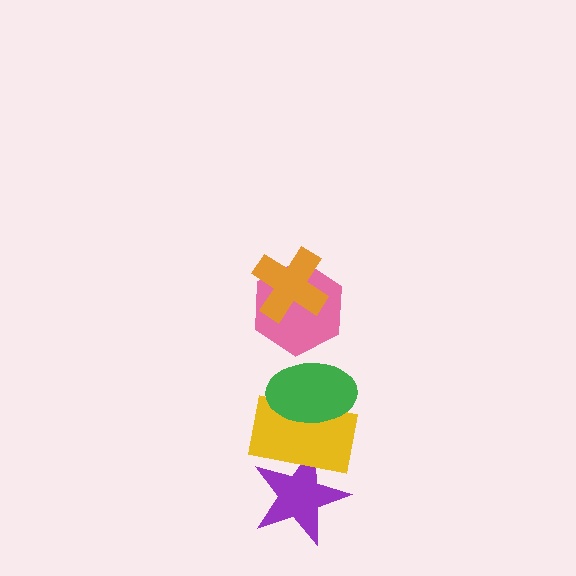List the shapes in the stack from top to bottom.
From top to bottom: the orange cross, the pink hexagon, the green ellipse, the yellow rectangle, the purple star.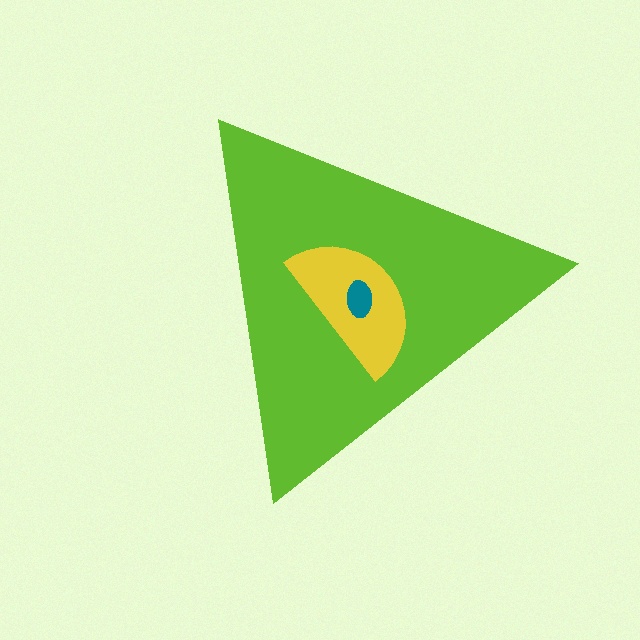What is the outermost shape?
The lime triangle.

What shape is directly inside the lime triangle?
The yellow semicircle.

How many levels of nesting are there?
3.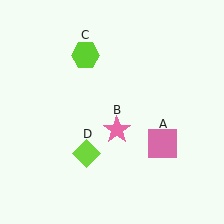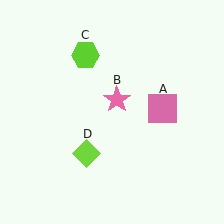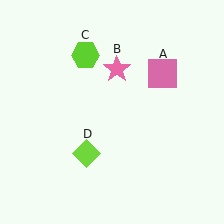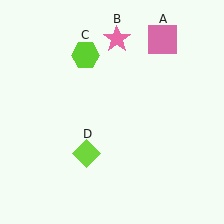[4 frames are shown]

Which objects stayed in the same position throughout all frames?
Lime hexagon (object C) and lime diamond (object D) remained stationary.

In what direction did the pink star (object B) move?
The pink star (object B) moved up.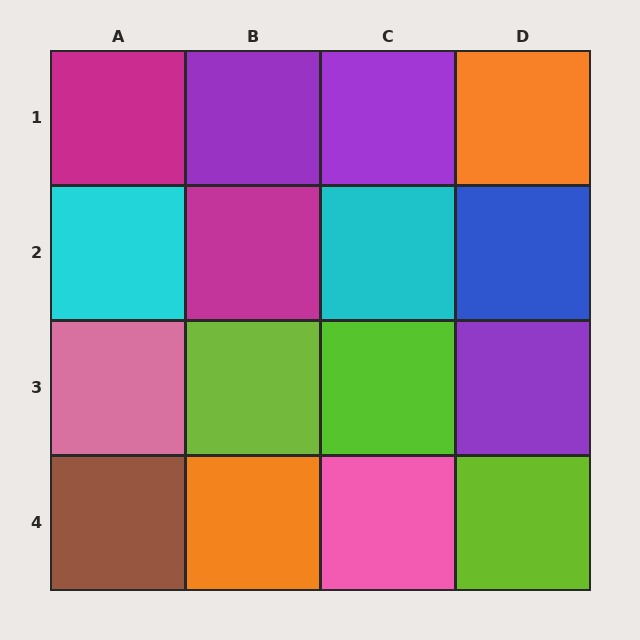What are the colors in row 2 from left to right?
Cyan, magenta, cyan, blue.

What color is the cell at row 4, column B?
Orange.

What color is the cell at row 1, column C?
Purple.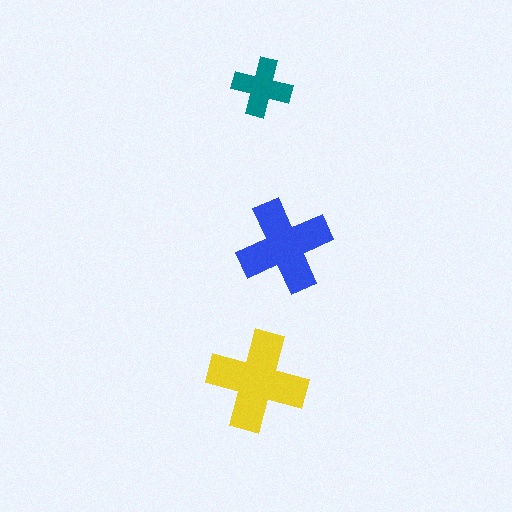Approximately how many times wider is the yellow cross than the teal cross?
About 1.5 times wider.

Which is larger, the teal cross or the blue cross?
The blue one.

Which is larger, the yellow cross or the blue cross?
The yellow one.